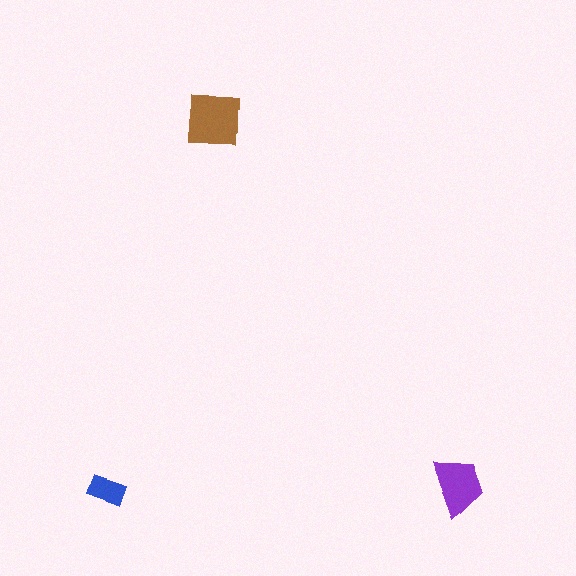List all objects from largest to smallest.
The brown square, the purple trapezoid, the blue rectangle.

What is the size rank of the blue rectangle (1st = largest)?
3rd.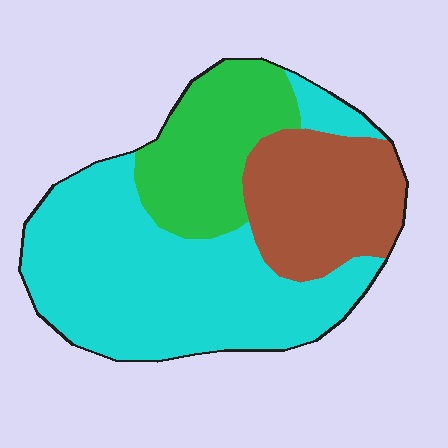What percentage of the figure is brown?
Brown covers around 25% of the figure.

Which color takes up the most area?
Cyan, at roughly 55%.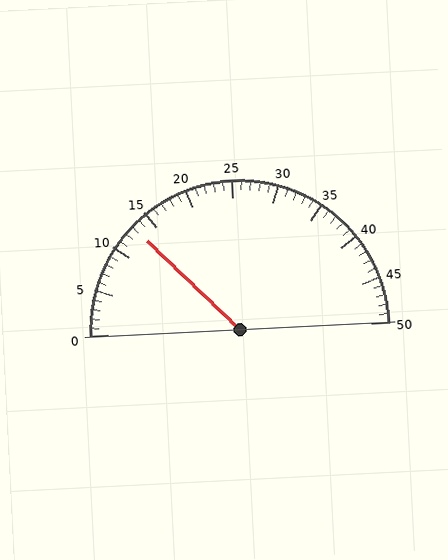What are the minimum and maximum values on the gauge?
The gauge ranges from 0 to 50.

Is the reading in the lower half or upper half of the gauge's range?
The reading is in the lower half of the range (0 to 50).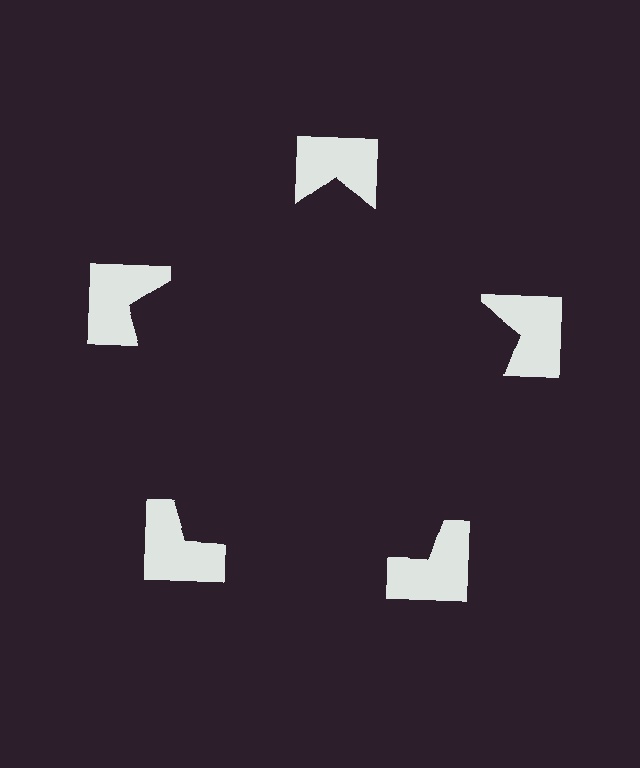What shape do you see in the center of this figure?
An illusory pentagon — its edges are inferred from the aligned wedge cuts in the notched squares, not physically drawn.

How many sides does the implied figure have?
5 sides.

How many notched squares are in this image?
There are 5 — one at each vertex of the illusory pentagon.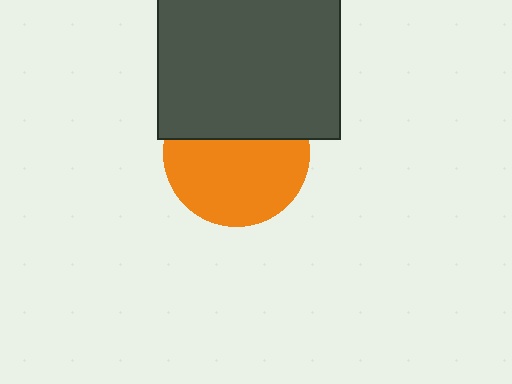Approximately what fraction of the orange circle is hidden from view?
Roughly 38% of the orange circle is hidden behind the dark gray rectangle.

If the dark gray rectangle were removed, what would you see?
You would see the complete orange circle.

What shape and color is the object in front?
The object in front is a dark gray rectangle.